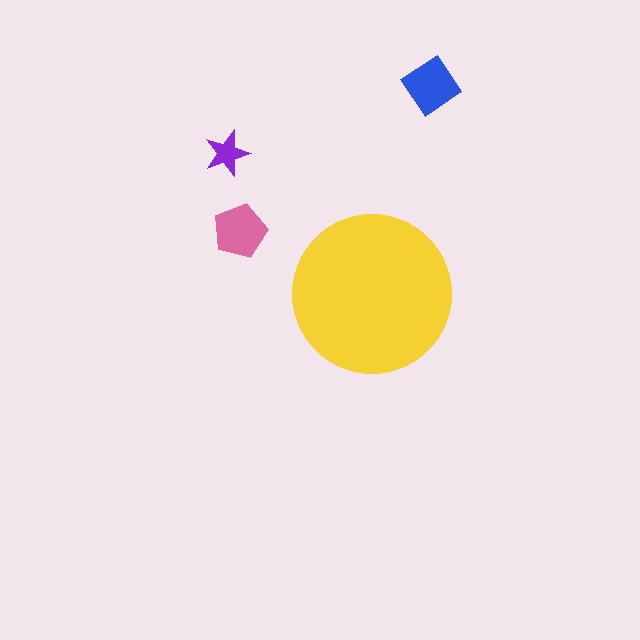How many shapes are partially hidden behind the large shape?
0 shapes are partially hidden.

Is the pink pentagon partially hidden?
No, the pink pentagon is fully visible.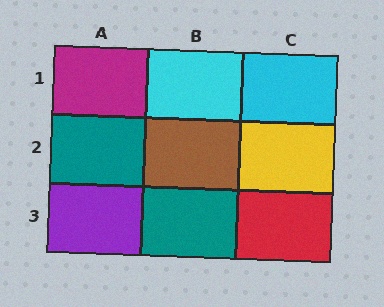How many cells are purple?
1 cell is purple.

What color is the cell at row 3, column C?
Red.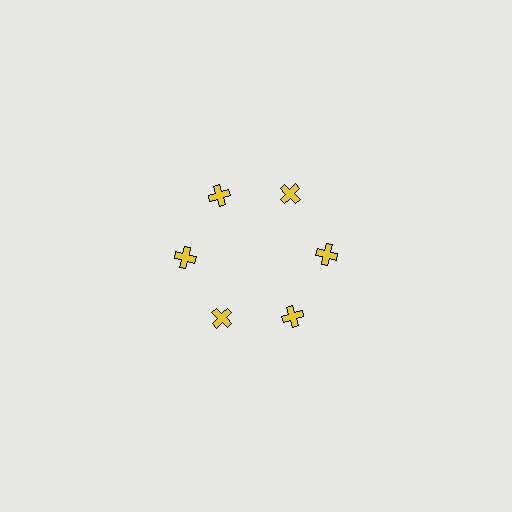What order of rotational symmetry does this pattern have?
This pattern has 6-fold rotational symmetry.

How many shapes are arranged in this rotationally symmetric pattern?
There are 6 shapes, arranged in 6 groups of 1.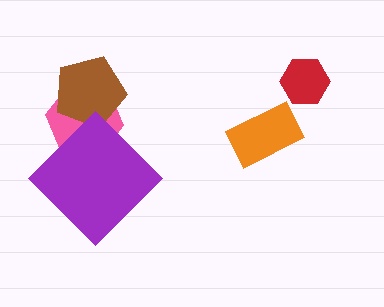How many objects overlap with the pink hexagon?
2 objects overlap with the pink hexagon.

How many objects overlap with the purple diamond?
1 object overlaps with the purple diamond.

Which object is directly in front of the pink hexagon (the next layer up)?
The brown pentagon is directly in front of the pink hexagon.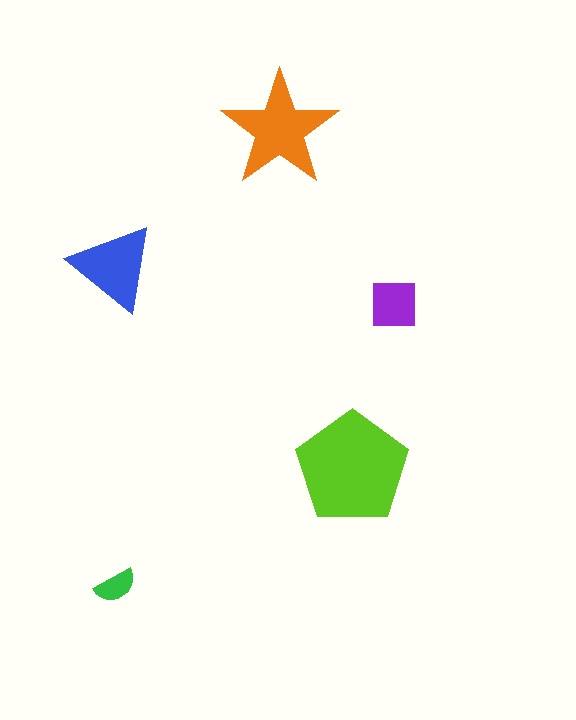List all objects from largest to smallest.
The lime pentagon, the orange star, the blue triangle, the purple square, the green semicircle.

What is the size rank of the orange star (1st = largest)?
2nd.